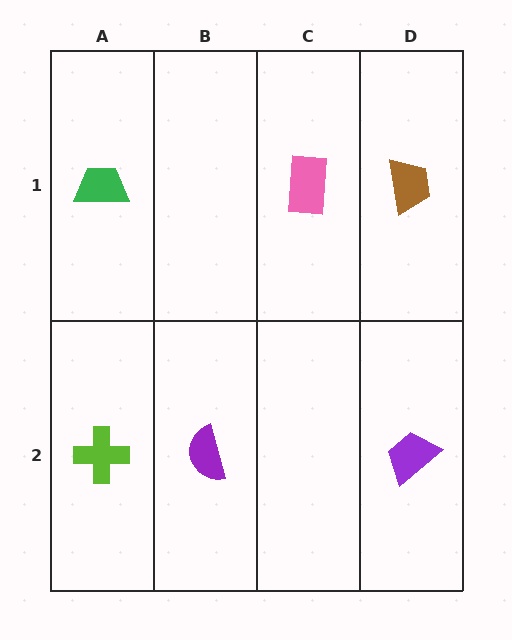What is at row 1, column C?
A pink rectangle.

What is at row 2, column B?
A purple semicircle.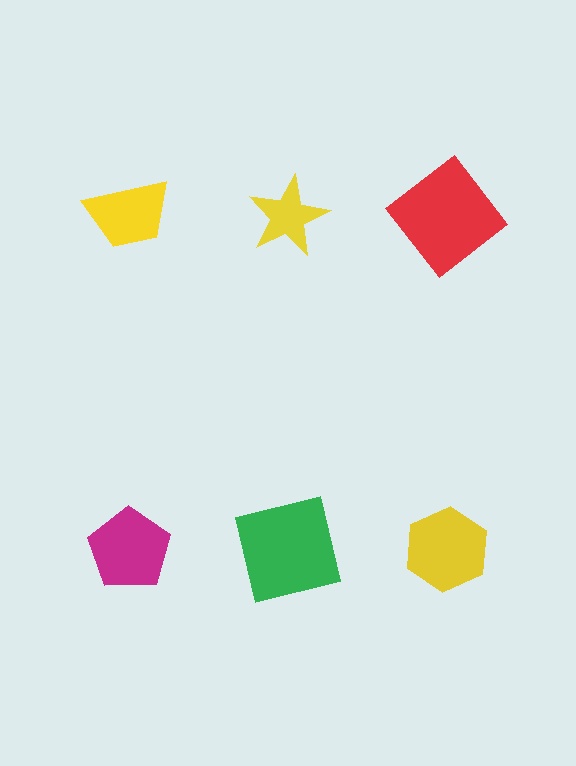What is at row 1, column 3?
A red diamond.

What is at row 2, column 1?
A magenta pentagon.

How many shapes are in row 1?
3 shapes.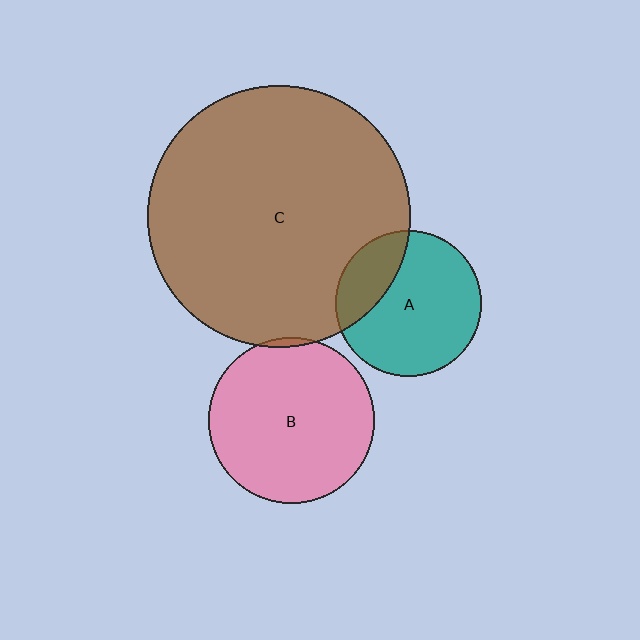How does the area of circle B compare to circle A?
Approximately 1.3 times.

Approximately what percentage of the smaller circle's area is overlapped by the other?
Approximately 5%.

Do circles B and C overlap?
Yes.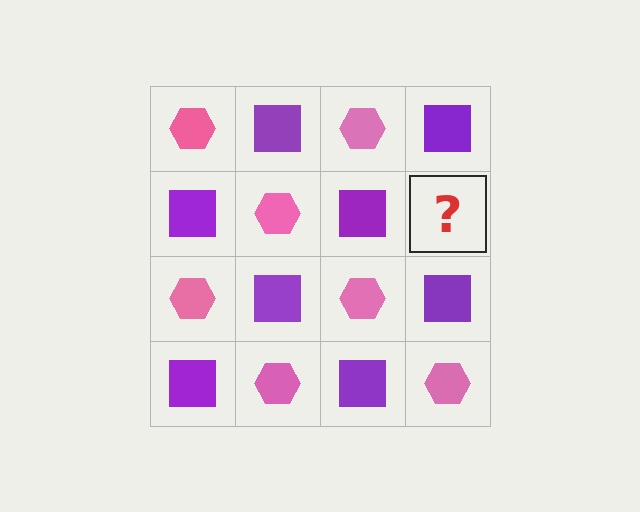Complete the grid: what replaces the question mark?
The question mark should be replaced with a pink hexagon.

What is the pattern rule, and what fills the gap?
The rule is that it alternates pink hexagon and purple square in a checkerboard pattern. The gap should be filled with a pink hexagon.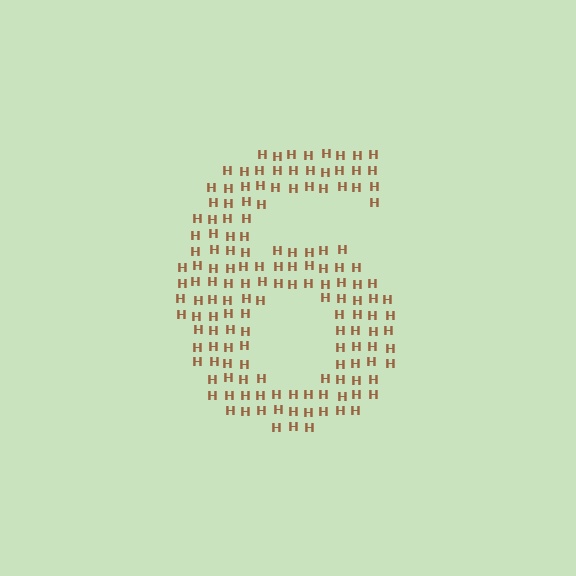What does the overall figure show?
The overall figure shows the digit 6.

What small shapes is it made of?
It is made of small letter H's.